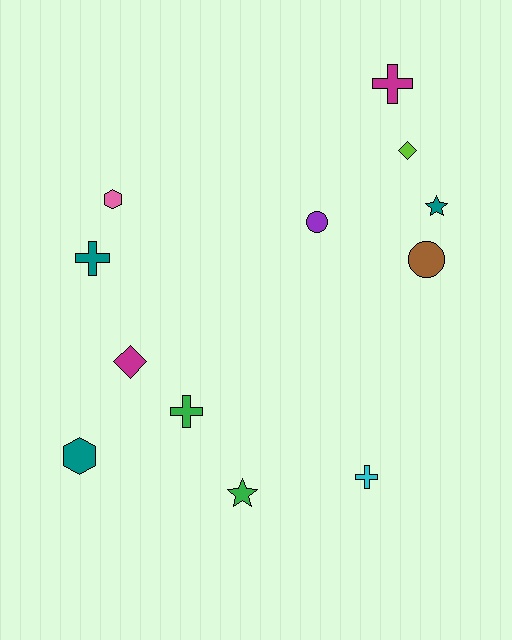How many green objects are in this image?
There are 2 green objects.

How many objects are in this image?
There are 12 objects.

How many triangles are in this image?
There are no triangles.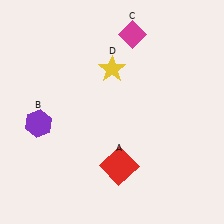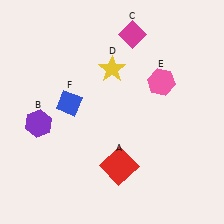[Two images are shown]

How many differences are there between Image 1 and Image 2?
There are 2 differences between the two images.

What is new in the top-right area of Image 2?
A pink hexagon (E) was added in the top-right area of Image 2.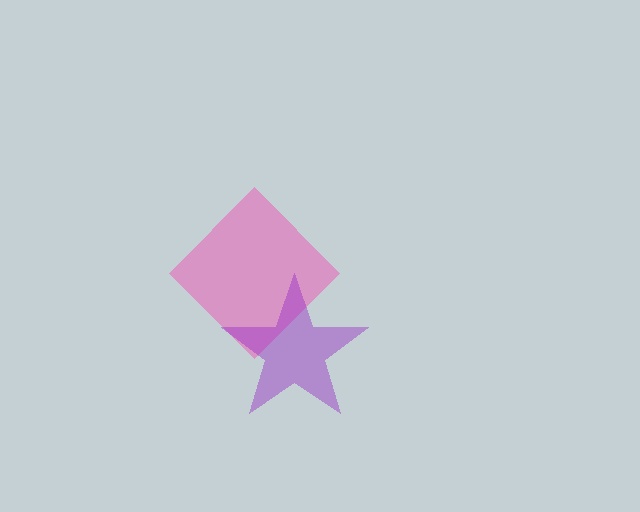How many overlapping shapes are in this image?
There are 2 overlapping shapes in the image.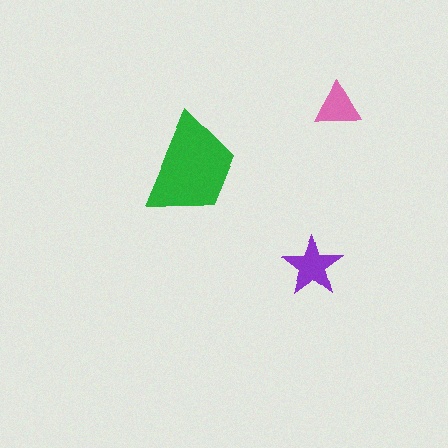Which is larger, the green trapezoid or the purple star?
The green trapezoid.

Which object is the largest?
The green trapezoid.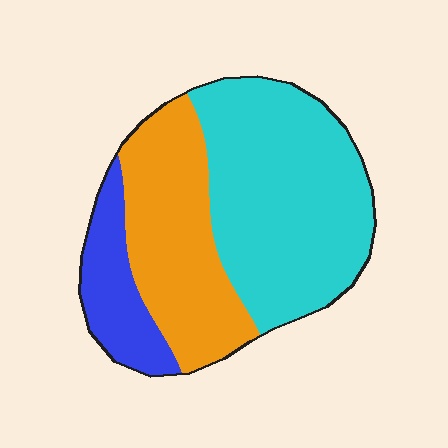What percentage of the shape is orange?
Orange covers around 35% of the shape.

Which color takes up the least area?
Blue, at roughly 15%.